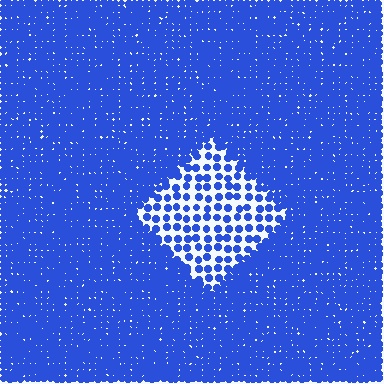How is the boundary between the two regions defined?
The boundary is defined by a change in element density (approximately 2.9x ratio). All elements are the same color, size, and shape.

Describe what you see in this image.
The image contains small blue elements arranged at two different densities. A diamond-shaped region is visible where the elements are less densely packed than the surrounding area.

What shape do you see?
I see a diamond.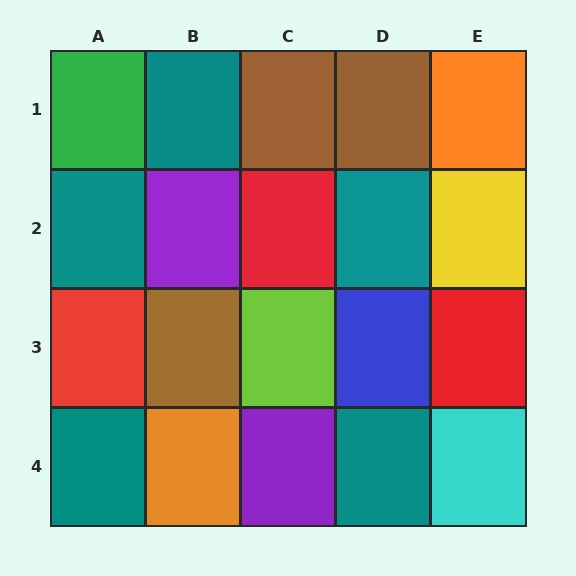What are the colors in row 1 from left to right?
Green, teal, brown, brown, orange.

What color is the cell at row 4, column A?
Teal.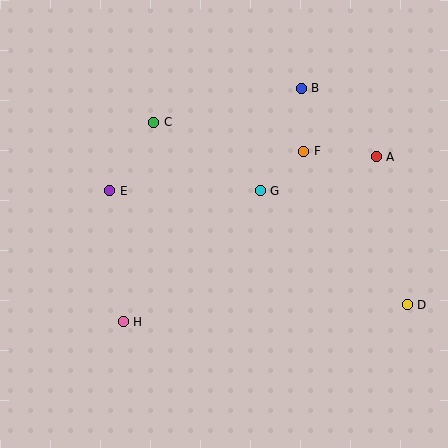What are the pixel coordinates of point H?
Point H is at (123, 322).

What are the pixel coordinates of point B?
Point B is at (301, 88).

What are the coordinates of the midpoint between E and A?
The midpoint between E and A is at (243, 174).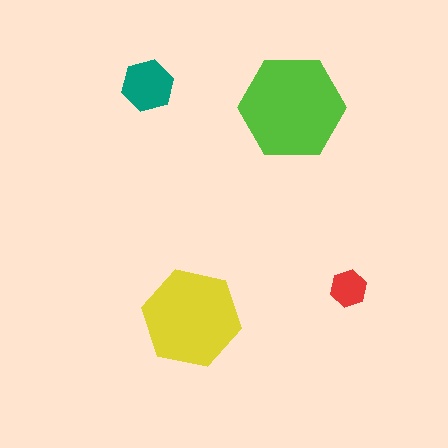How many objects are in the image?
There are 4 objects in the image.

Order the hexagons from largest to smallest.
the lime one, the yellow one, the teal one, the red one.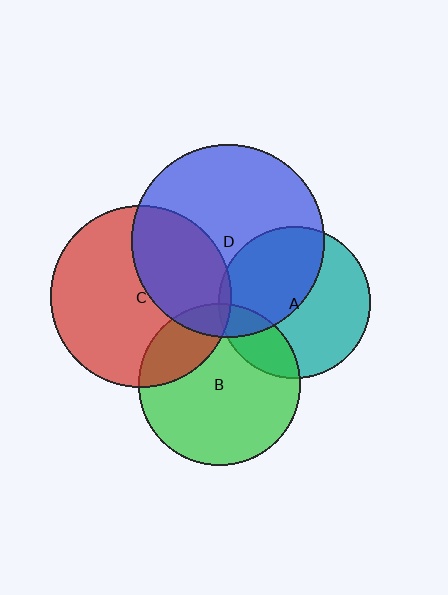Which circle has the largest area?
Circle D (blue).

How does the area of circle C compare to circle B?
Approximately 1.3 times.